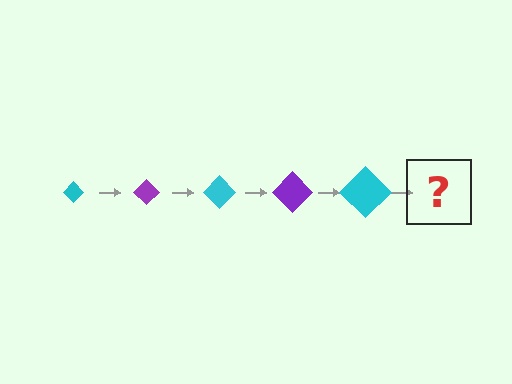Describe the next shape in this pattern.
It should be a purple diamond, larger than the previous one.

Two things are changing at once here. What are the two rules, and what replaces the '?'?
The two rules are that the diamond grows larger each step and the color cycles through cyan and purple. The '?' should be a purple diamond, larger than the previous one.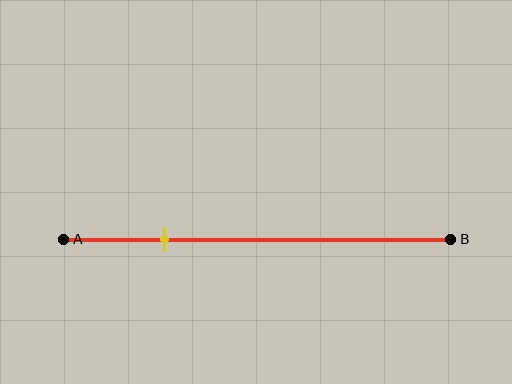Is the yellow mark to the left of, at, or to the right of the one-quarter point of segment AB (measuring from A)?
The yellow mark is approximately at the one-quarter point of segment AB.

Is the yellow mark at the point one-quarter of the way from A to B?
Yes, the mark is approximately at the one-quarter point.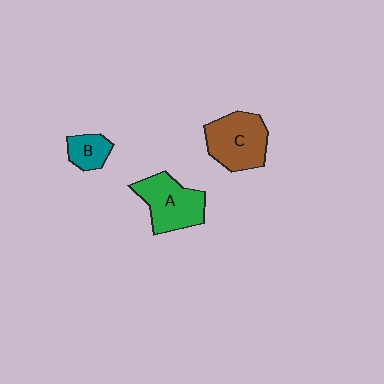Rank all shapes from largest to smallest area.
From largest to smallest: C (brown), A (green), B (teal).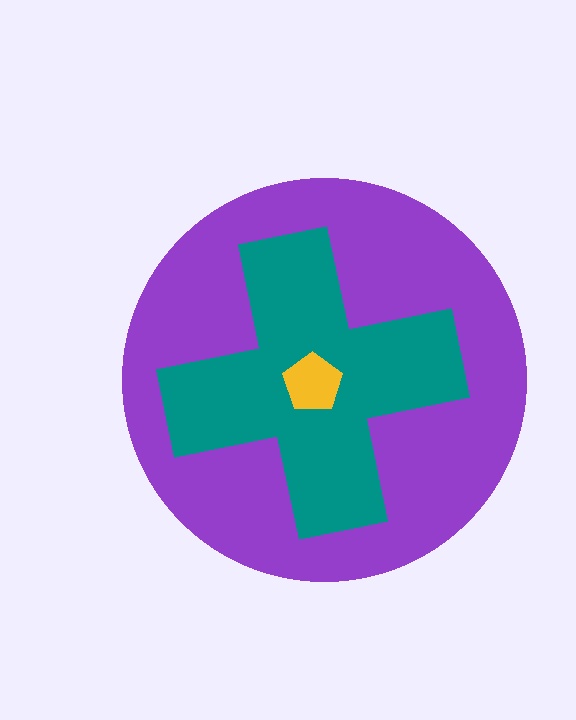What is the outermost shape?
The purple circle.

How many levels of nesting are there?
3.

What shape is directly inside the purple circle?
The teal cross.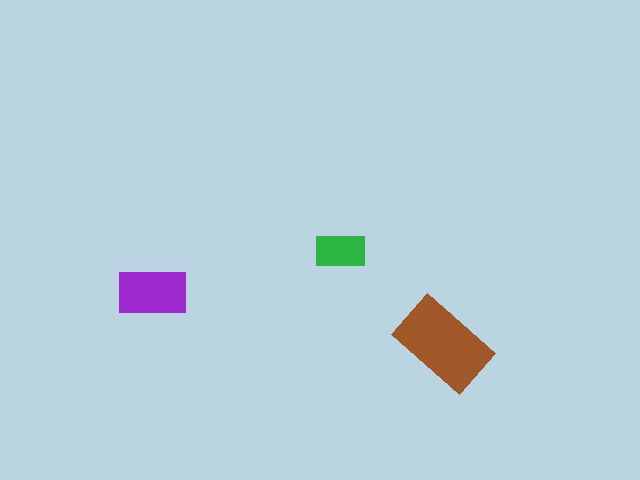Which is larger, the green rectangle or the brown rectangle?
The brown one.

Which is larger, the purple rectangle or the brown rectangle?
The brown one.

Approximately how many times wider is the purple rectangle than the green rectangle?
About 1.5 times wider.